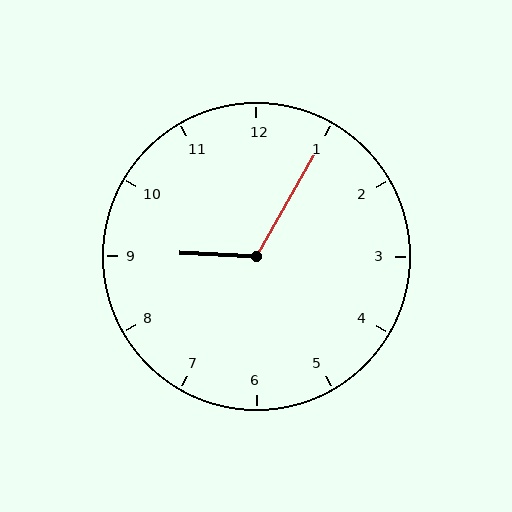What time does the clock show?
9:05.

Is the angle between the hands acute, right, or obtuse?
It is obtuse.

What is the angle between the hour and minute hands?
Approximately 118 degrees.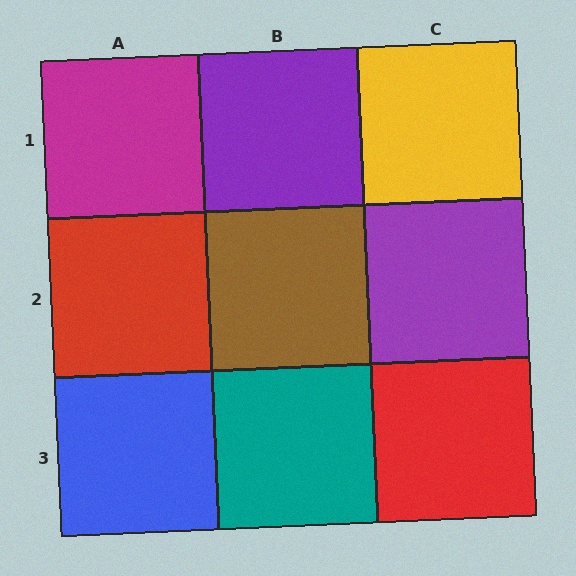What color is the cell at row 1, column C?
Yellow.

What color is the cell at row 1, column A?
Magenta.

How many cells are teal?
1 cell is teal.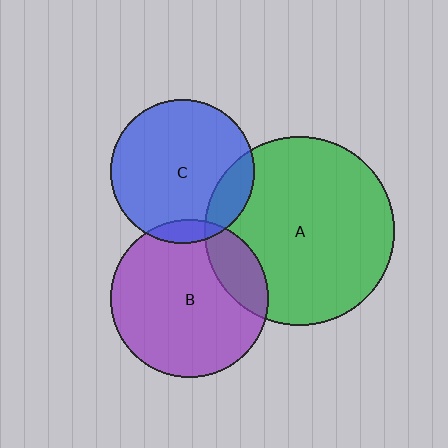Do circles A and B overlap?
Yes.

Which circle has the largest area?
Circle A (green).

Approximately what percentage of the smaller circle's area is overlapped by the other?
Approximately 20%.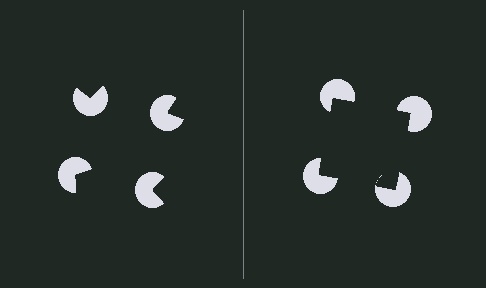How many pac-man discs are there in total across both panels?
8 — 4 on each side.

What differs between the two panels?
The pac-man discs are positioned identically on both sides; only the wedge orientations differ. On the right they align to a square; on the left they are misaligned.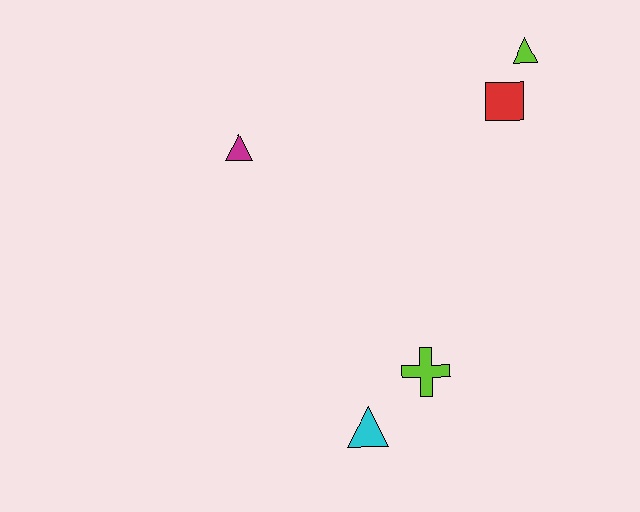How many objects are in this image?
There are 5 objects.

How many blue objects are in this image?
There are no blue objects.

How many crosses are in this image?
There is 1 cross.